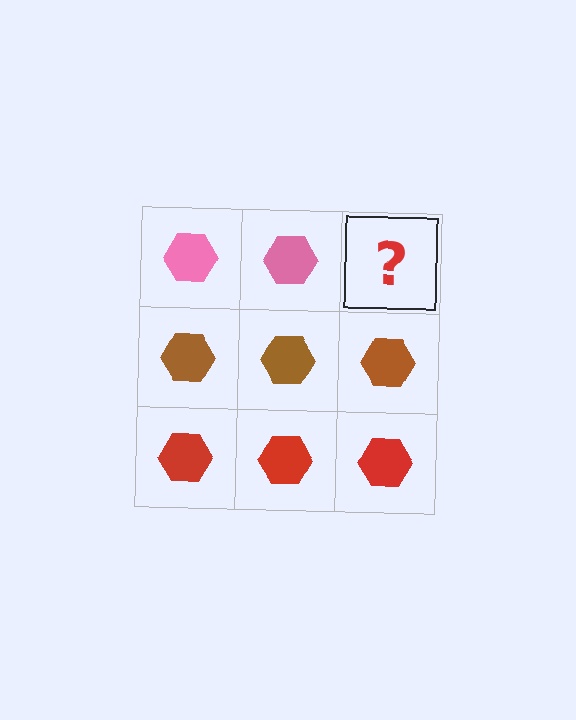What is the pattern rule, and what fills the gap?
The rule is that each row has a consistent color. The gap should be filled with a pink hexagon.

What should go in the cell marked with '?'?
The missing cell should contain a pink hexagon.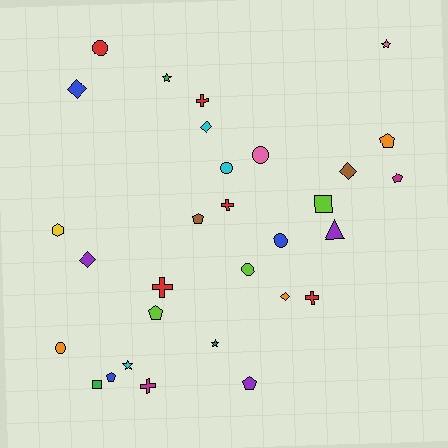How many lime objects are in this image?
There are 3 lime objects.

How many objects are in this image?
There are 30 objects.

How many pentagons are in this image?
There are 6 pentagons.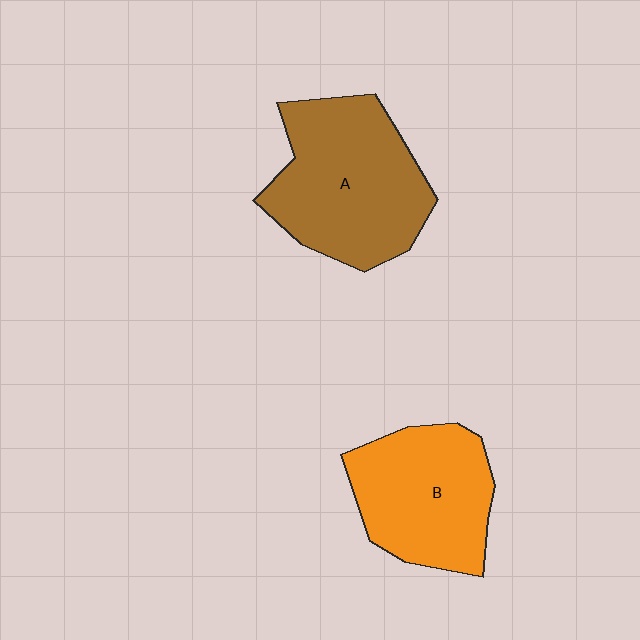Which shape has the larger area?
Shape A (brown).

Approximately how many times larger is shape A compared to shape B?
Approximately 1.2 times.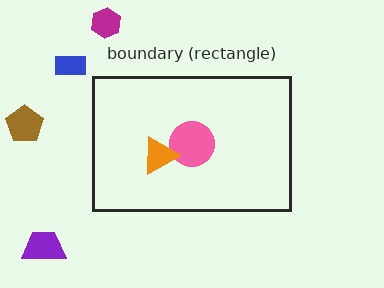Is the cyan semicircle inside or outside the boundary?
Inside.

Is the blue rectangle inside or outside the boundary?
Outside.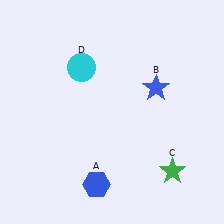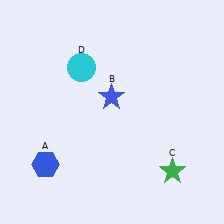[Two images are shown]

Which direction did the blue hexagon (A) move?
The blue hexagon (A) moved left.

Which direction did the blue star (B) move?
The blue star (B) moved left.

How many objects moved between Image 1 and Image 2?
2 objects moved between the two images.